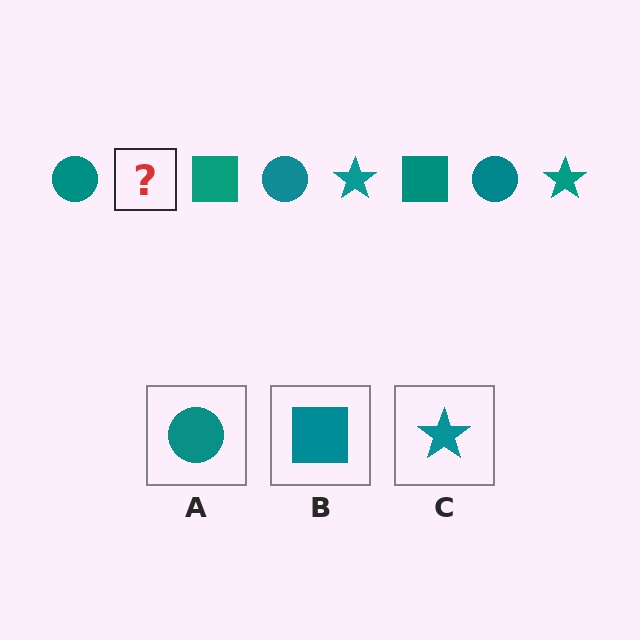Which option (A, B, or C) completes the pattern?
C.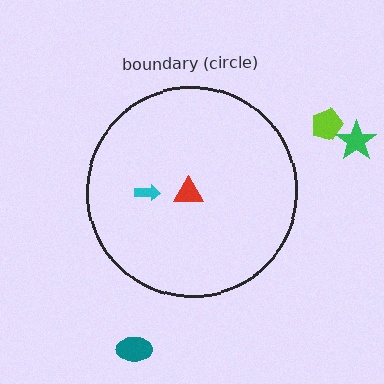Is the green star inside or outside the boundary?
Outside.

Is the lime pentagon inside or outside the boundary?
Outside.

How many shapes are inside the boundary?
2 inside, 3 outside.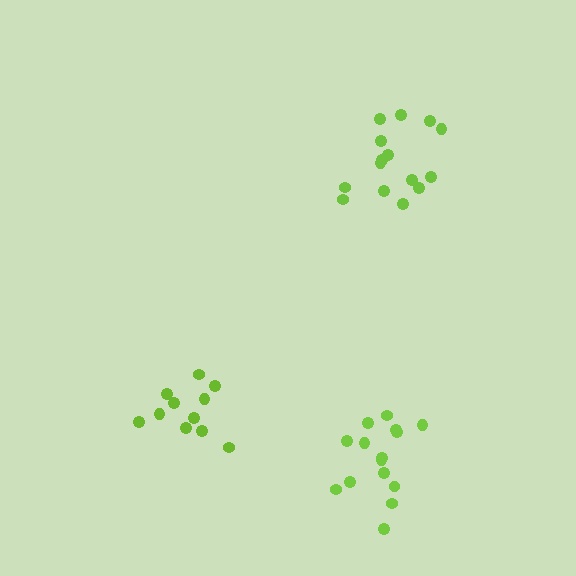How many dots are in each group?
Group 1: 11 dots, Group 2: 15 dots, Group 3: 15 dots (41 total).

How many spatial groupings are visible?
There are 3 spatial groupings.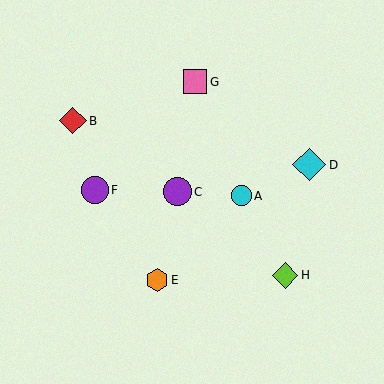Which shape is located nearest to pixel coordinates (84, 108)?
The red diamond (labeled B) at (73, 121) is nearest to that location.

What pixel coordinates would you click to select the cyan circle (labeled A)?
Click at (241, 196) to select the cyan circle A.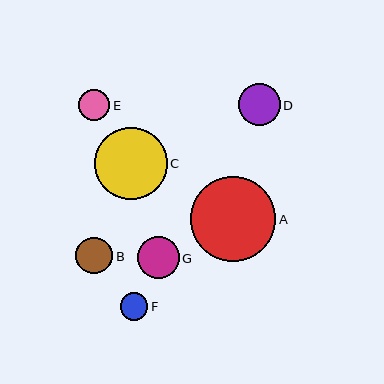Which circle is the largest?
Circle A is the largest with a size of approximately 85 pixels.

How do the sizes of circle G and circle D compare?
Circle G and circle D are approximately the same size.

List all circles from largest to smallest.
From largest to smallest: A, C, G, D, B, E, F.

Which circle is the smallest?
Circle F is the smallest with a size of approximately 27 pixels.